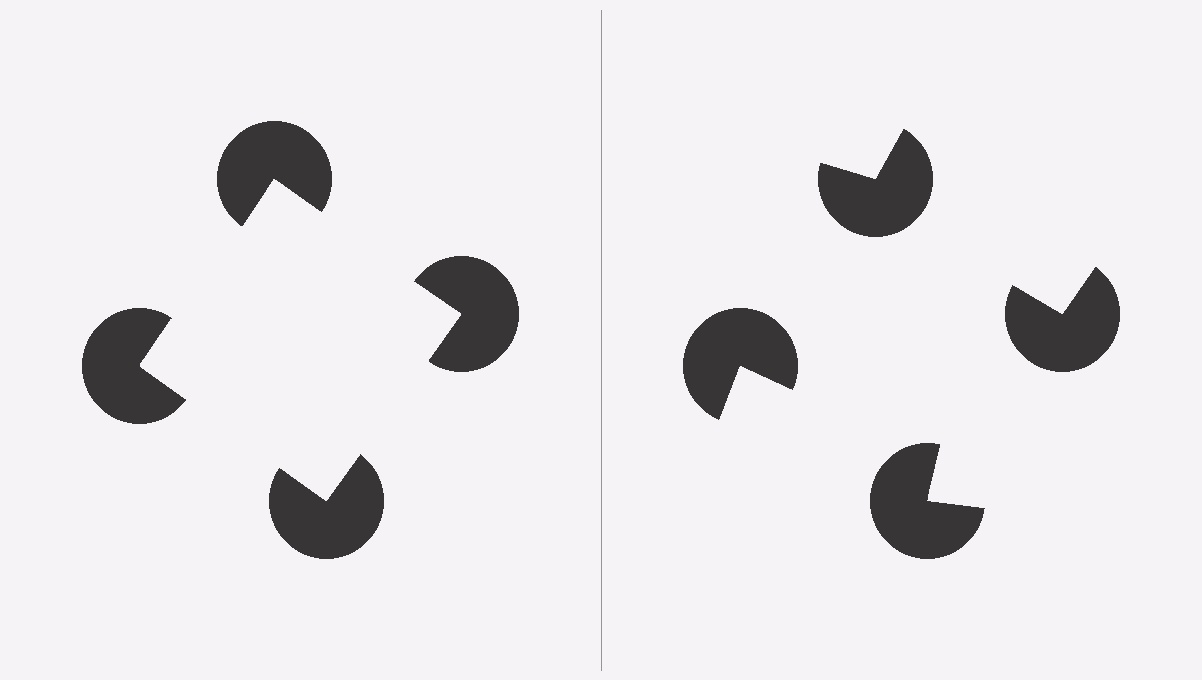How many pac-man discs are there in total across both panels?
8 — 4 on each side.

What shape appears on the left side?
An illusory square.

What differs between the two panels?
The pac-man discs are positioned identically on both sides; only the wedge orientations differ. On the left they align to a square; on the right they are misaligned.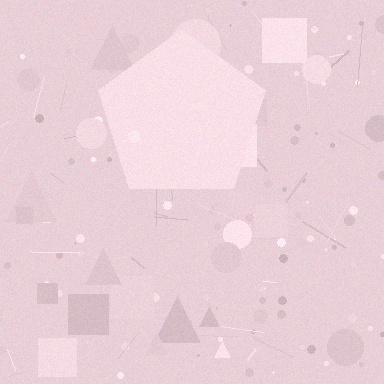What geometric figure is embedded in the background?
A pentagon is embedded in the background.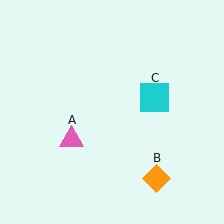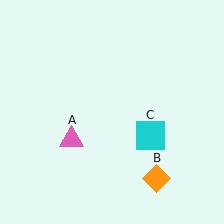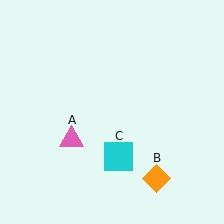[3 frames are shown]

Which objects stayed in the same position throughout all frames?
Pink triangle (object A) and orange diamond (object B) remained stationary.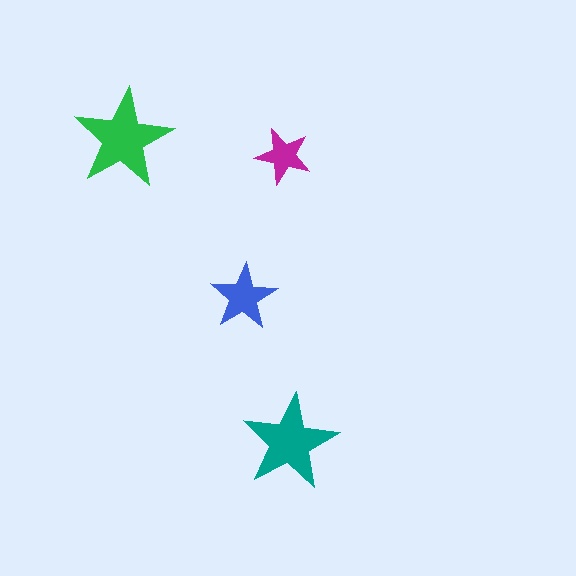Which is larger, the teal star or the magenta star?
The teal one.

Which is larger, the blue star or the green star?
The green one.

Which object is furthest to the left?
The green star is leftmost.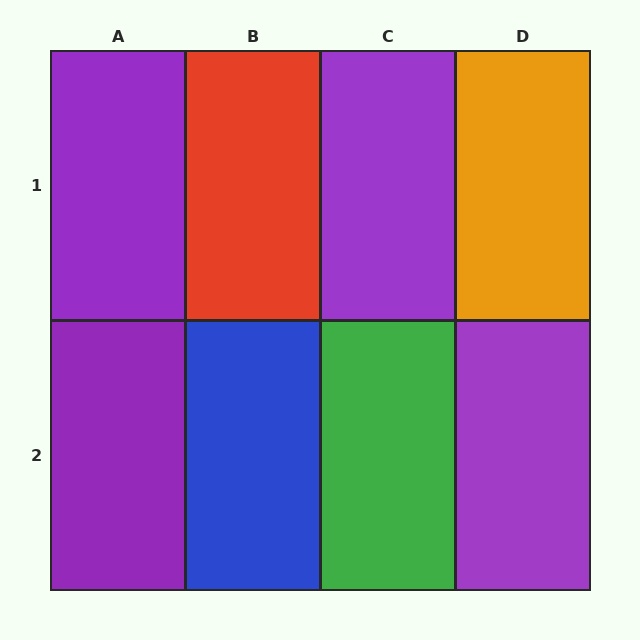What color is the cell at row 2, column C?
Green.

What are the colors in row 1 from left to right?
Purple, red, purple, orange.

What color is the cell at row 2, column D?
Purple.